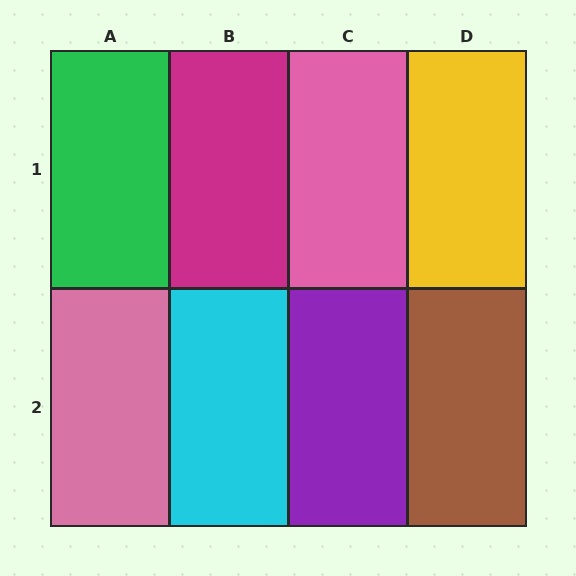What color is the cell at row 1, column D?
Yellow.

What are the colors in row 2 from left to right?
Pink, cyan, purple, brown.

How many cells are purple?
1 cell is purple.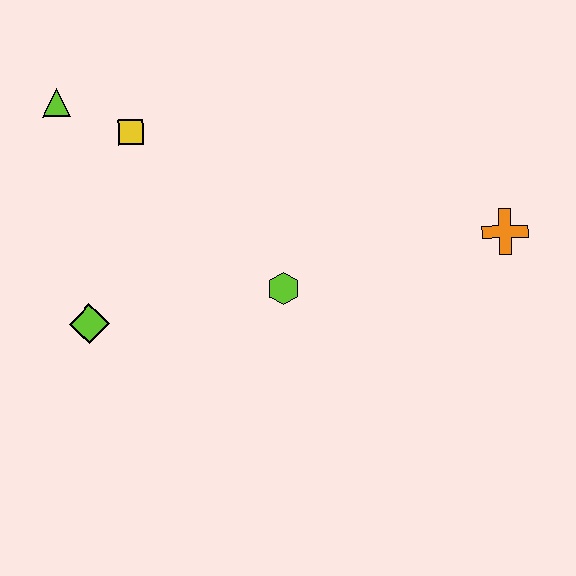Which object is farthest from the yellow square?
The orange cross is farthest from the yellow square.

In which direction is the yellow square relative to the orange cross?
The yellow square is to the left of the orange cross.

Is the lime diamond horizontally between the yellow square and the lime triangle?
Yes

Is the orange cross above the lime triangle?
No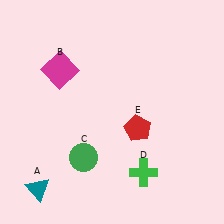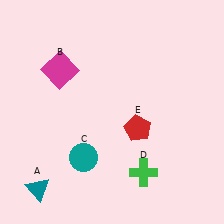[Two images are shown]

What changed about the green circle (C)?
In Image 1, C is green. In Image 2, it changed to teal.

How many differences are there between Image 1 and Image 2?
There is 1 difference between the two images.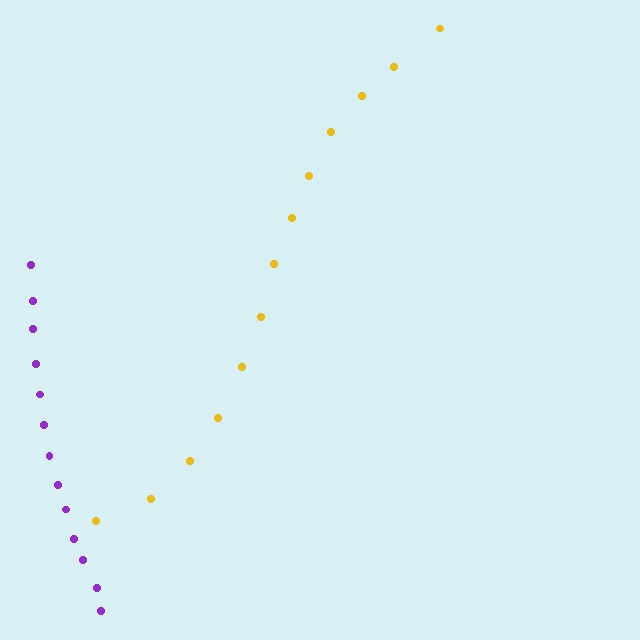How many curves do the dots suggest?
There are 2 distinct paths.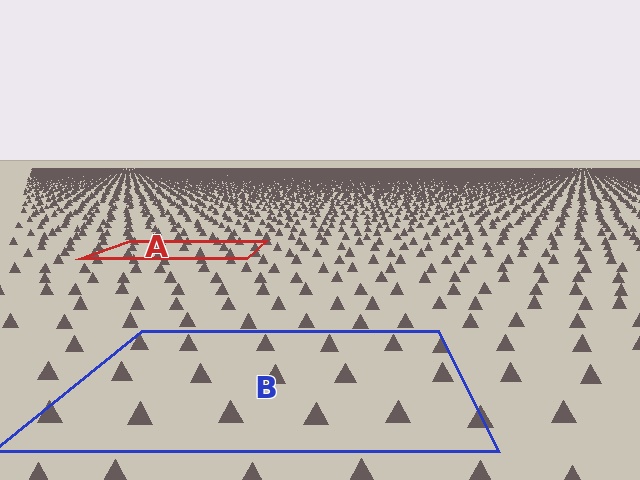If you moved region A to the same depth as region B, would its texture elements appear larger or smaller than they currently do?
They would appear larger. At a closer depth, the same texture elements are projected at a bigger on-screen size.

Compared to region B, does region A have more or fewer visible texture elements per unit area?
Region A has more texture elements per unit area — they are packed more densely because it is farther away.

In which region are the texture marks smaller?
The texture marks are smaller in region A, because it is farther away.